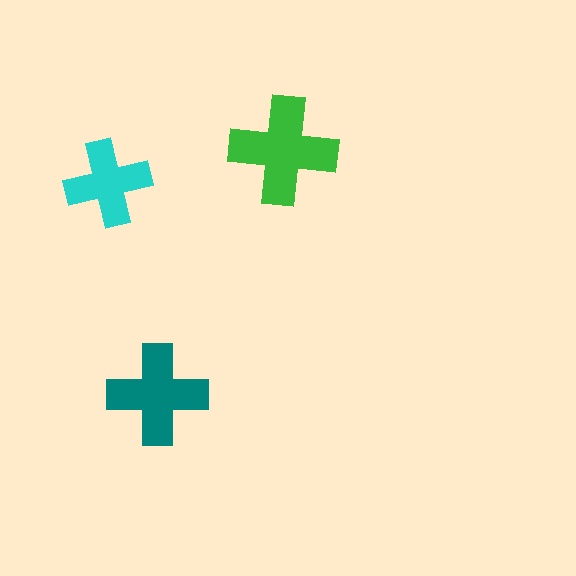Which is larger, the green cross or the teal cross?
The green one.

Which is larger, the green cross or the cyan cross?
The green one.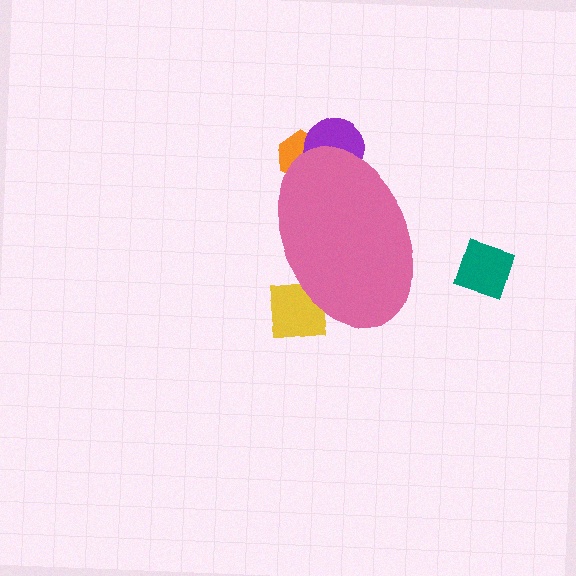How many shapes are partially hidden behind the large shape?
3 shapes are partially hidden.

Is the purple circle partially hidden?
Yes, the purple circle is partially hidden behind the pink ellipse.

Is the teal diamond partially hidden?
No, the teal diamond is fully visible.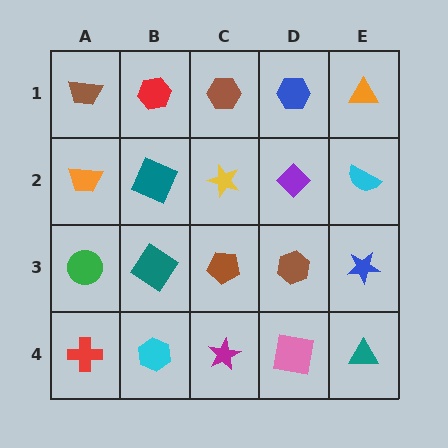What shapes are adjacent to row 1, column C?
A yellow star (row 2, column C), a red hexagon (row 1, column B), a blue hexagon (row 1, column D).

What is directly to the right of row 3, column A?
A teal diamond.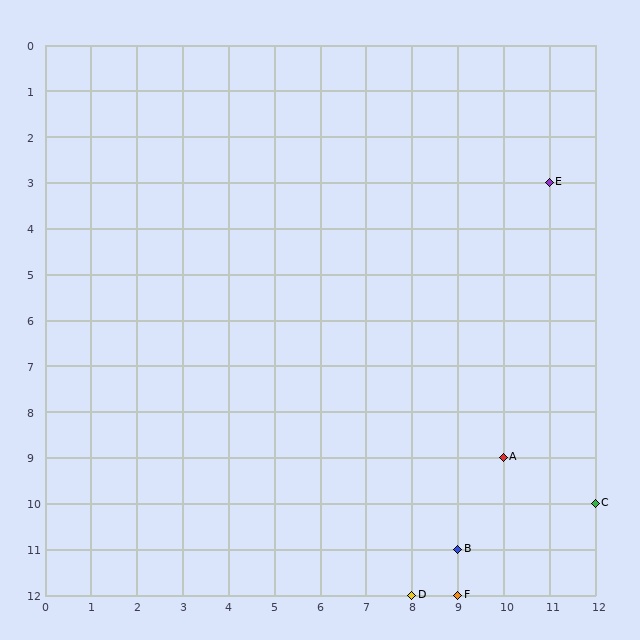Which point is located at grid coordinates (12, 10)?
Point C is at (12, 10).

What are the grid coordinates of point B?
Point B is at grid coordinates (9, 11).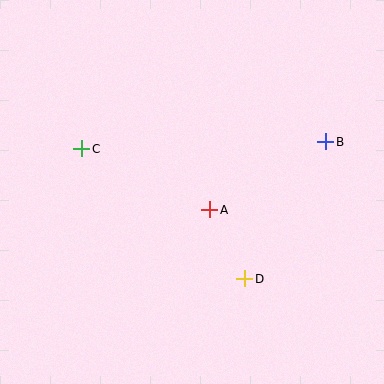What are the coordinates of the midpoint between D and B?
The midpoint between D and B is at (285, 210).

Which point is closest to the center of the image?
Point A at (210, 210) is closest to the center.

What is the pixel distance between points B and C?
The distance between B and C is 244 pixels.